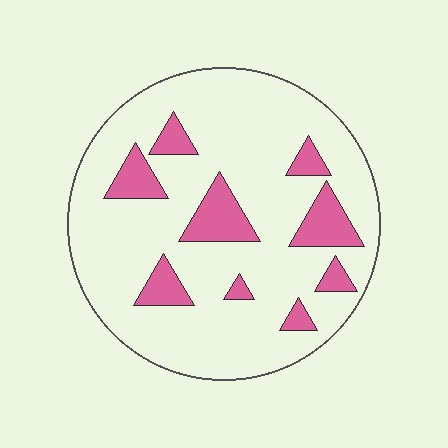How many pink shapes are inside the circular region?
9.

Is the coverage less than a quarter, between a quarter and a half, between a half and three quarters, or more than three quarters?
Less than a quarter.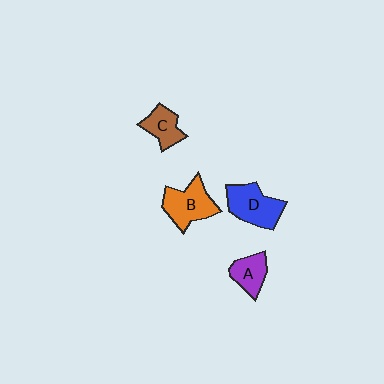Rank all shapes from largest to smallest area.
From largest to smallest: D (blue), B (orange), C (brown), A (purple).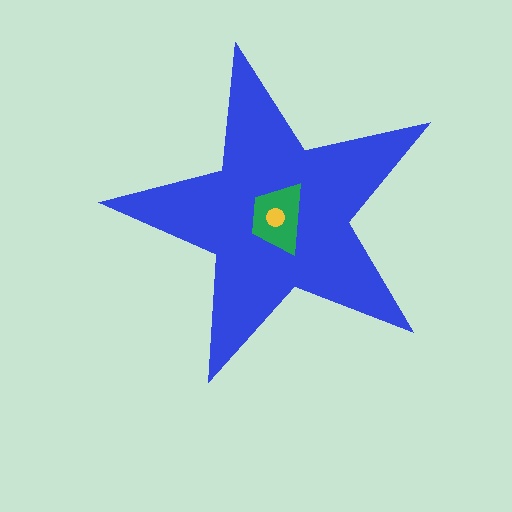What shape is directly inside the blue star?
The green trapezoid.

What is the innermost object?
The yellow circle.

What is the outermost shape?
The blue star.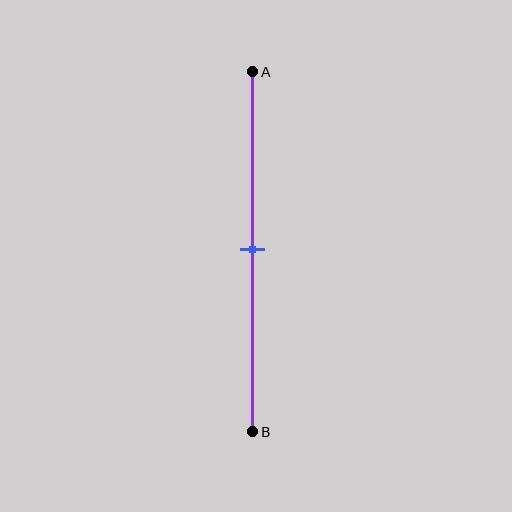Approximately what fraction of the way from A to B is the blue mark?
The blue mark is approximately 50% of the way from A to B.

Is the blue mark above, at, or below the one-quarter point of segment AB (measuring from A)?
The blue mark is below the one-quarter point of segment AB.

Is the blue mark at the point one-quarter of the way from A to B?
No, the mark is at about 50% from A, not at the 25% one-quarter point.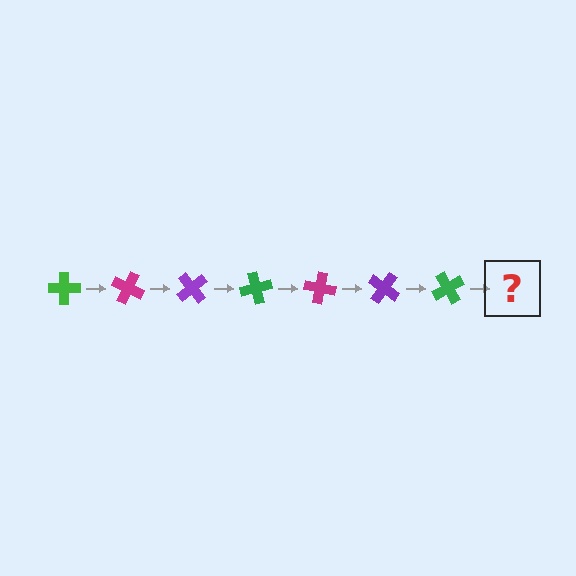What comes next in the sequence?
The next element should be a magenta cross, rotated 175 degrees from the start.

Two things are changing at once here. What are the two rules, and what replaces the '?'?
The two rules are that it rotates 25 degrees each step and the color cycles through green, magenta, and purple. The '?' should be a magenta cross, rotated 175 degrees from the start.